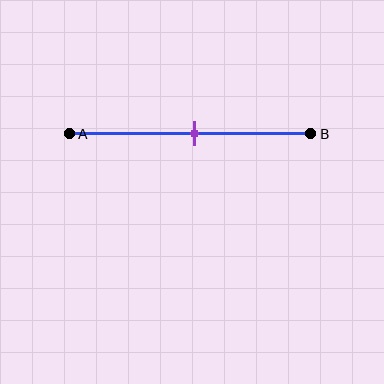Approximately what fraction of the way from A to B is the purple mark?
The purple mark is approximately 50% of the way from A to B.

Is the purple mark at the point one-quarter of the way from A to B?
No, the mark is at about 50% from A, not at the 25% one-quarter point.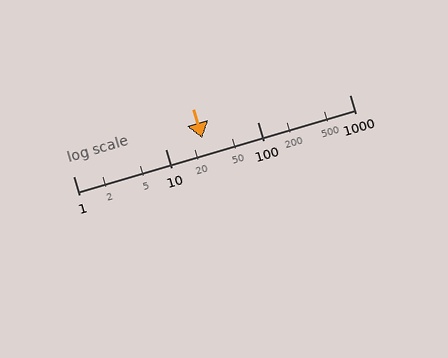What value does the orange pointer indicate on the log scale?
The pointer indicates approximately 25.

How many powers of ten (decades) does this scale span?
The scale spans 3 decades, from 1 to 1000.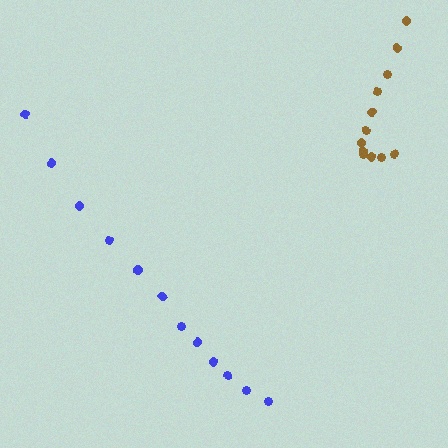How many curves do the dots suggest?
There are 2 distinct paths.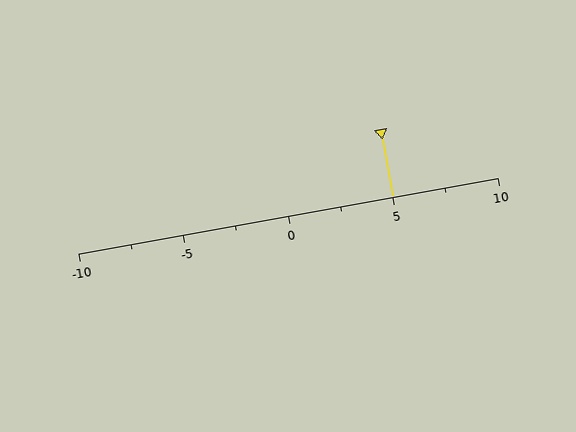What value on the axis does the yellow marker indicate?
The marker indicates approximately 5.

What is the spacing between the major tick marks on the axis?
The major ticks are spaced 5 apart.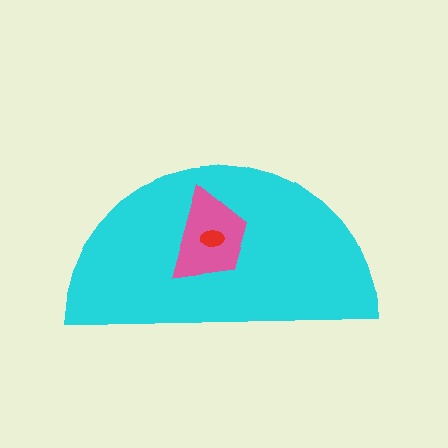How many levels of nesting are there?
3.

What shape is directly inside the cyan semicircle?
The pink trapezoid.